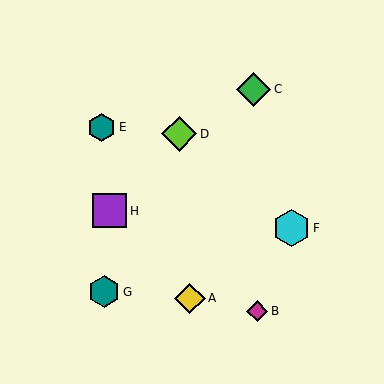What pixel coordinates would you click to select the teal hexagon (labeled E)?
Click at (102, 127) to select the teal hexagon E.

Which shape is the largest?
The cyan hexagon (labeled F) is the largest.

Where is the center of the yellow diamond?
The center of the yellow diamond is at (190, 298).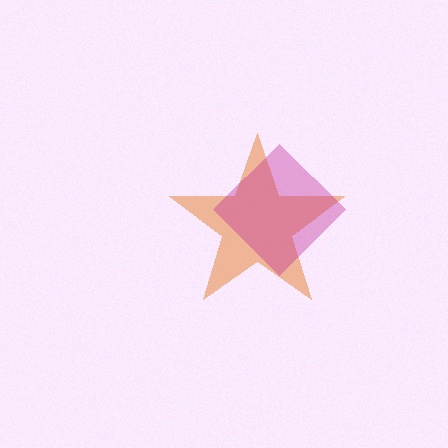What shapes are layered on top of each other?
The layered shapes are: an orange star, a magenta diamond.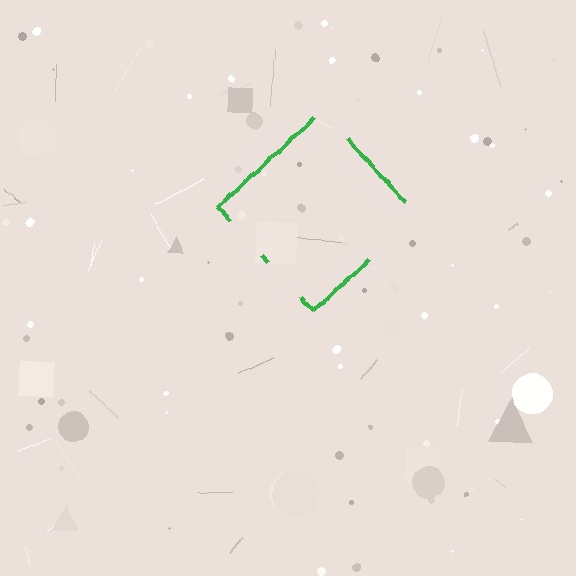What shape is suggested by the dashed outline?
The dashed outline suggests a diamond.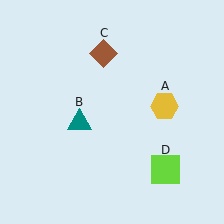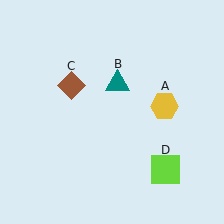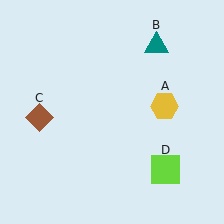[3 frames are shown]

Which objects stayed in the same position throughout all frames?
Yellow hexagon (object A) and lime square (object D) remained stationary.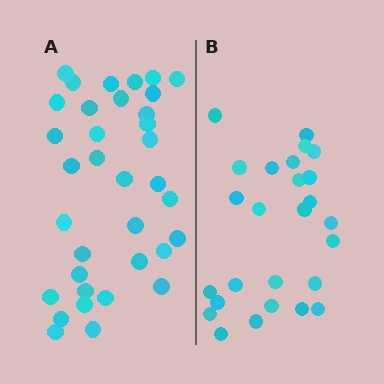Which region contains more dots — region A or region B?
Region A (the left region) has more dots.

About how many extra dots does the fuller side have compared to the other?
Region A has roughly 8 or so more dots than region B.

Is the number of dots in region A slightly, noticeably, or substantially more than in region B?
Region A has noticeably more, but not dramatically so. The ratio is roughly 1.3 to 1.